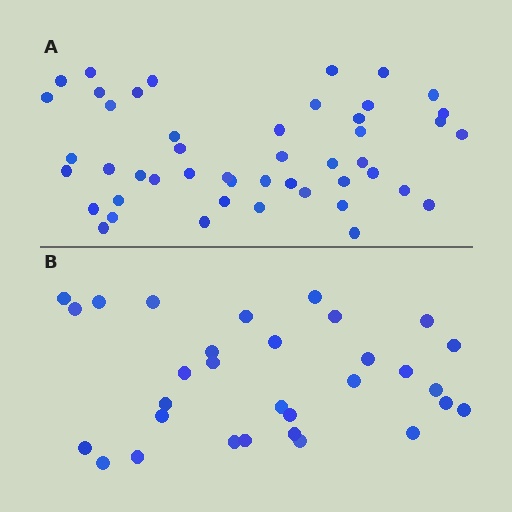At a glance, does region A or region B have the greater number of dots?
Region A (the top region) has more dots.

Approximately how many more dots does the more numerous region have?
Region A has approximately 15 more dots than region B.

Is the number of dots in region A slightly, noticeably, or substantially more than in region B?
Region A has substantially more. The ratio is roughly 1.5 to 1.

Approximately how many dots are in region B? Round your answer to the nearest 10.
About 30 dots. (The exact count is 31, which rounds to 30.)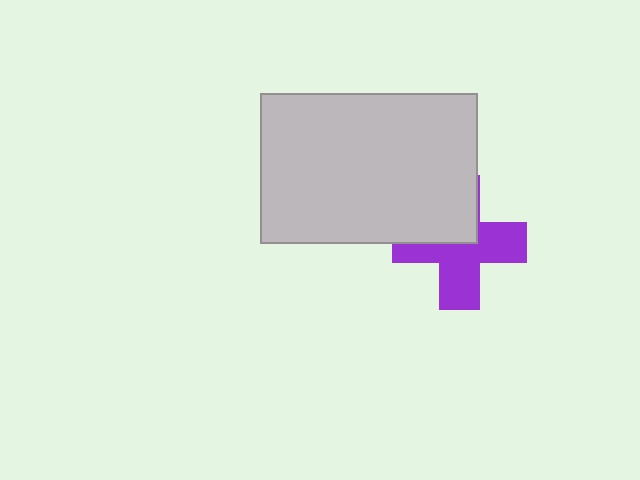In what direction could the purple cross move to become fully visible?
The purple cross could move down. That would shift it out from behind the light gray rectangle entirely.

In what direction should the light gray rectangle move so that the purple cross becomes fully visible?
The light gray rectangle should move up. That is the shortest direction to clear the overlap and leave the purple cross fully visible.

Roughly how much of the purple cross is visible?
About half of it is visible (roughly 61%).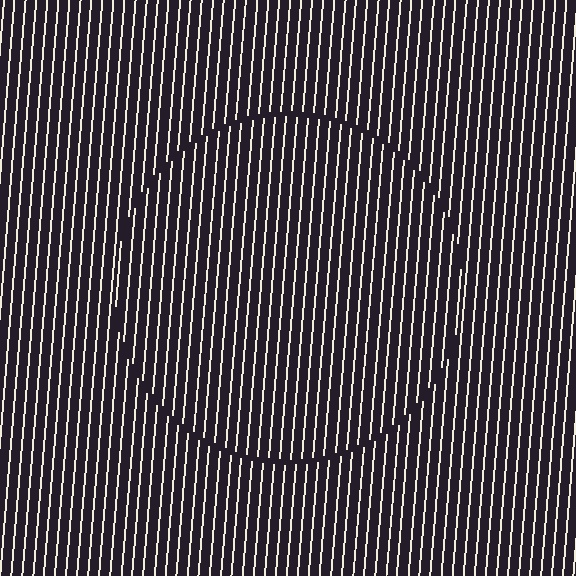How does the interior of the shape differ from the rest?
The interior of the shape contains the same grating, shifted by half a period — the contour is defined by the phase discontinuity where line-ends from the inner and outer gratings abut.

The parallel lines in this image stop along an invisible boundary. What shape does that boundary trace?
An illusory circle. The interior of the shape contains the same grating, shifted by half a period — the contour is defined by the phase discontinuity where line-ends from the inner and outer gratings abut.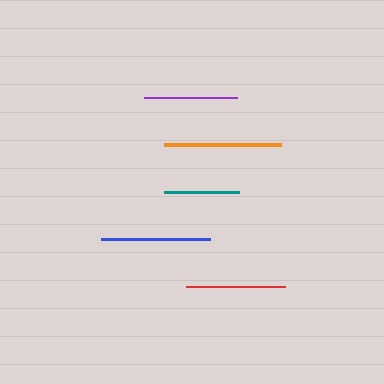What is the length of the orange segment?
The orange segment is approximately 118 pixels long.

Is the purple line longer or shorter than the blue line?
The blue line is longer than the purple line.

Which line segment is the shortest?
The teal line is the shortest at approximately 75 pixels.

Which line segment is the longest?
The orange line is the longest at approximately 118 pixels.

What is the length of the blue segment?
The blue segment is approximately 109 pixels long.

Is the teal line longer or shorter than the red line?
The red line is longer than the teal line.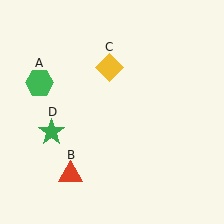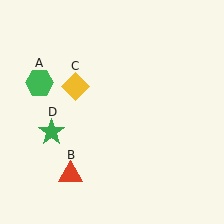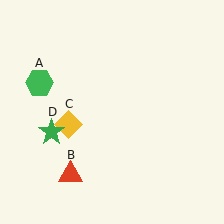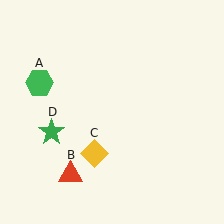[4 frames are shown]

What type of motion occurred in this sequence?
The yellow diamond (object C) rotated counterclockwise around the center of the scene.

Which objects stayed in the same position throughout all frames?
Green hexagon (object A) and red triangle (object B) and green star (object D) remained stationary.